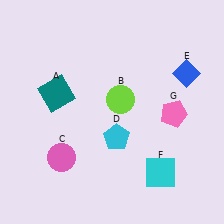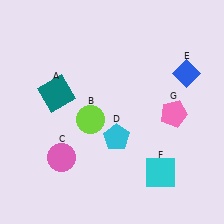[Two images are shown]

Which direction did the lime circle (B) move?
The lime circle (B) moved left.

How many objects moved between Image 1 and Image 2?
1 object moved between the two images.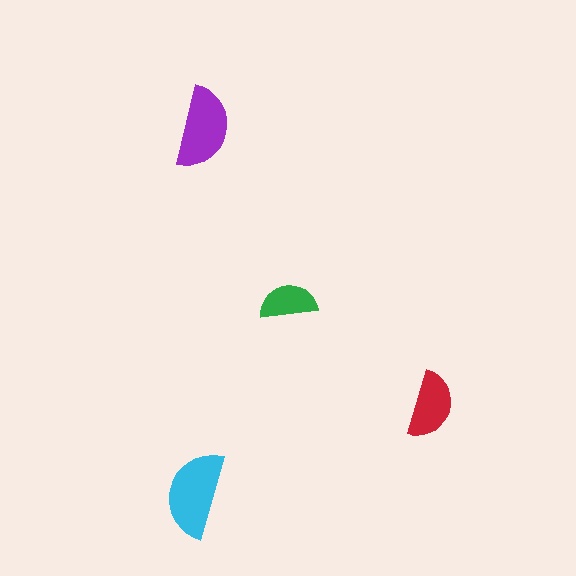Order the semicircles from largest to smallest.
the cyan one, the purple one, the red one, the green one.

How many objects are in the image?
There are 4 objects in the image.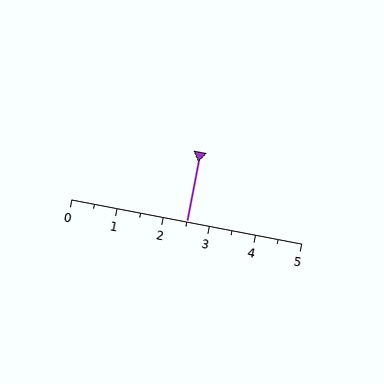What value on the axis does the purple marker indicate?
The marker indicates approximately 2.5.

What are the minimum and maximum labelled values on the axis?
The axis runs from 0 to 5.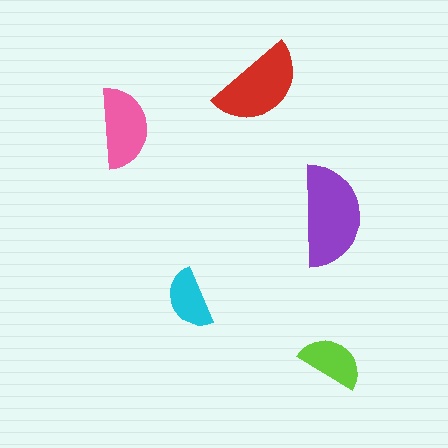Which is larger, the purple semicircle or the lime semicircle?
The purple one.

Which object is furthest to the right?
The purple semicircle is rightmost.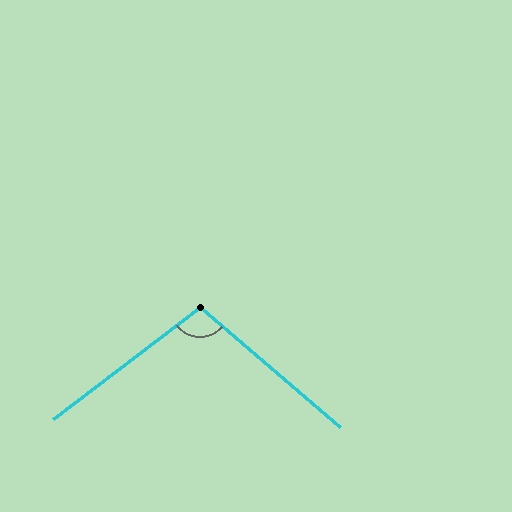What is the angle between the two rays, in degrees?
Approximately 103 degrees.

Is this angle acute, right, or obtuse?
It is obtuse.